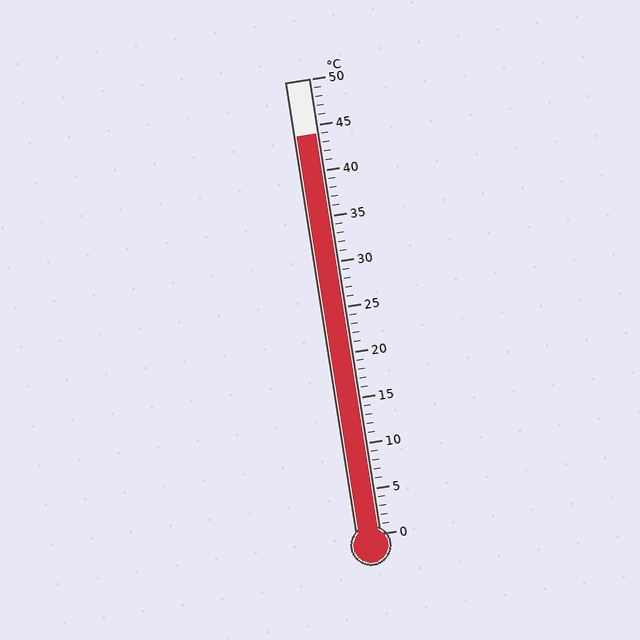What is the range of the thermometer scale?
The thermometer scale ranges from 0°C to 50°C.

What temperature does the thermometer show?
The thermometer shows approximately 44°C.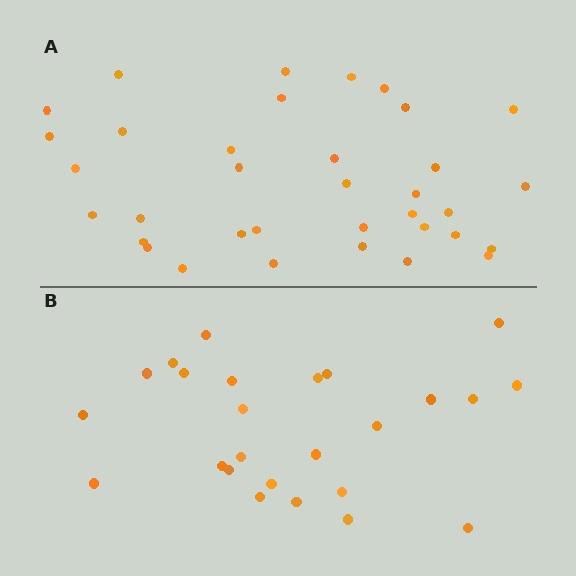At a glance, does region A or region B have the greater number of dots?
Region A (the top region) has more dots.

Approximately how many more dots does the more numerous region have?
Region A has roughly 10 or so more dots than region B.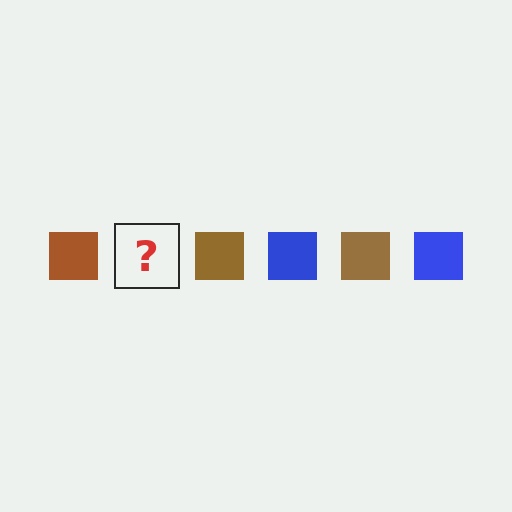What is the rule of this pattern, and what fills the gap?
The rule is that the pattern cycles through brown, blue squares. The gap should be filled with a blue square.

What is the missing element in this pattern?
The missing element is a blue square.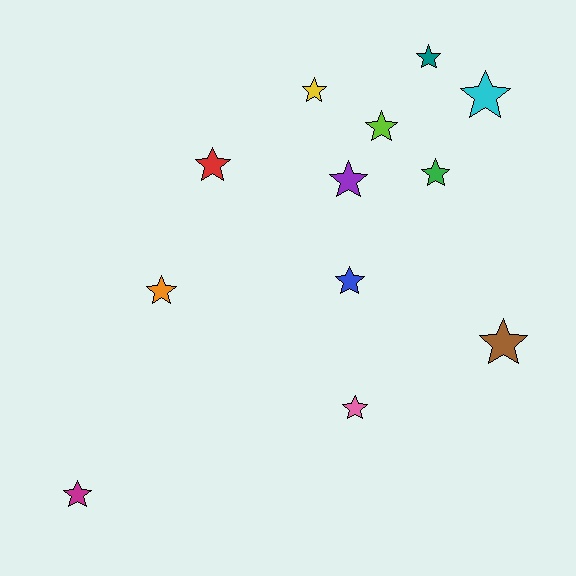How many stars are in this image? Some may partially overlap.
There are 12 stars.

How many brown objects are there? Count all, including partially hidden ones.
There is 1 brown object.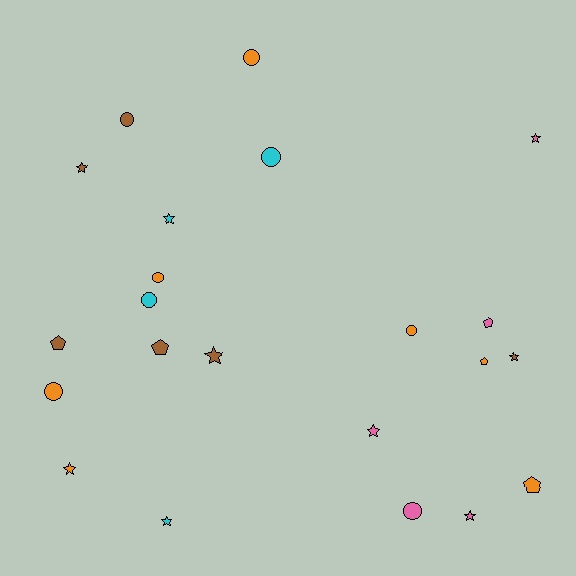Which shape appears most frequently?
Star, with 9 objects.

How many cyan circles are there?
There are 2 cyan circles.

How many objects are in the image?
There are 22 objects.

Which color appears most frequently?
Orange, with 7 objects.